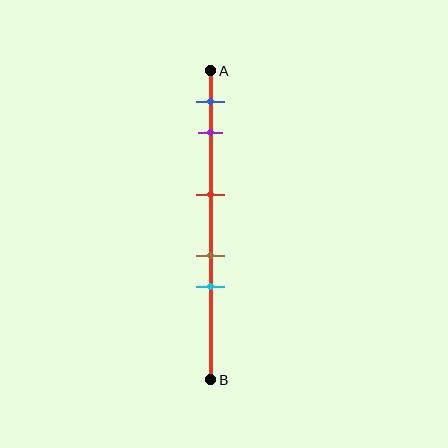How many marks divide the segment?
There are 5 marks dividing the segment.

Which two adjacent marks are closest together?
The brown and cyan marks are the closest adjacent pair.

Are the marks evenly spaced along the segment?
No, the marks are not evenly spaced.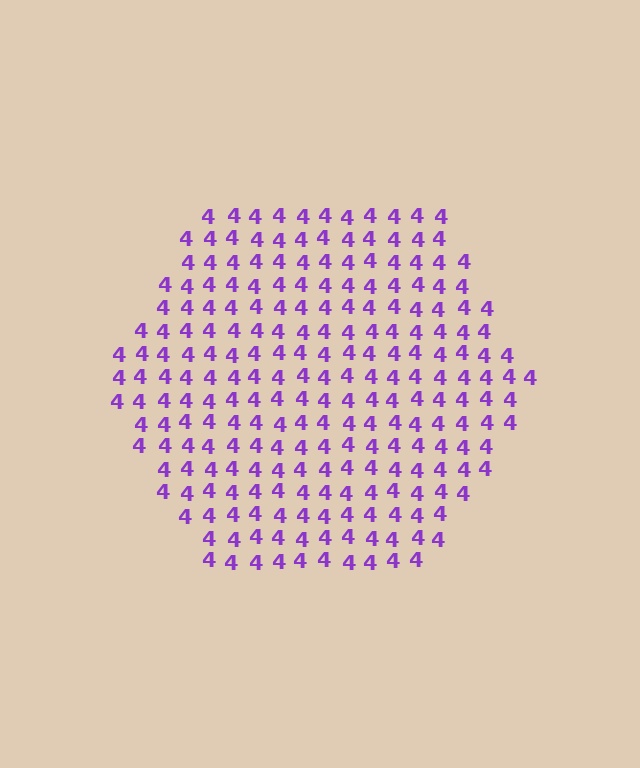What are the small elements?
The small elements are digit 4's.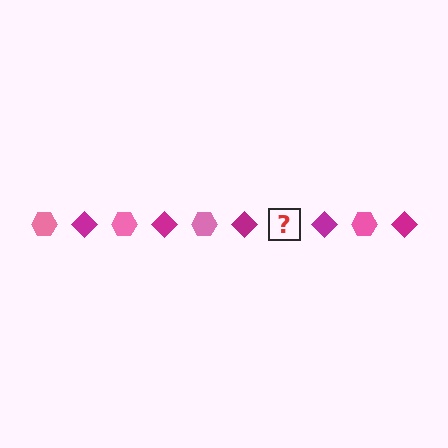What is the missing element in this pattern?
The missing element is a pink hexagon.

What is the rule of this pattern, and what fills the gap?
The rule is that the pattern alternates between pink hexagon and magenta diamond. The gap should be filled with a pink hexagon.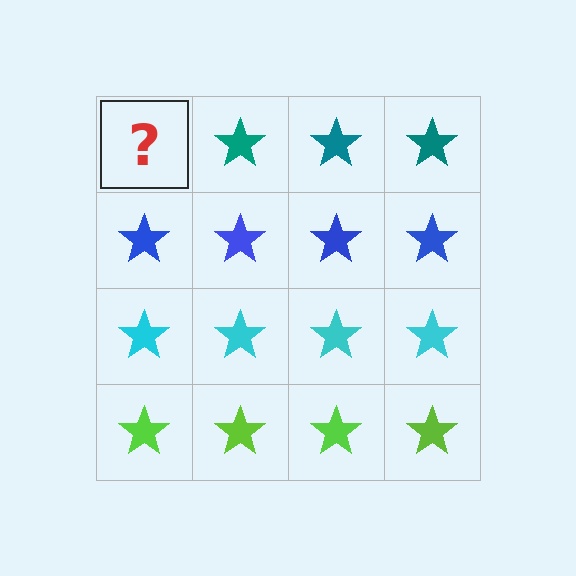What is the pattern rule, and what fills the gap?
The rule is that each row has a consistent color. The gap should be filled with a teal star.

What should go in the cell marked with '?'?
The missing cell should contain a teal star.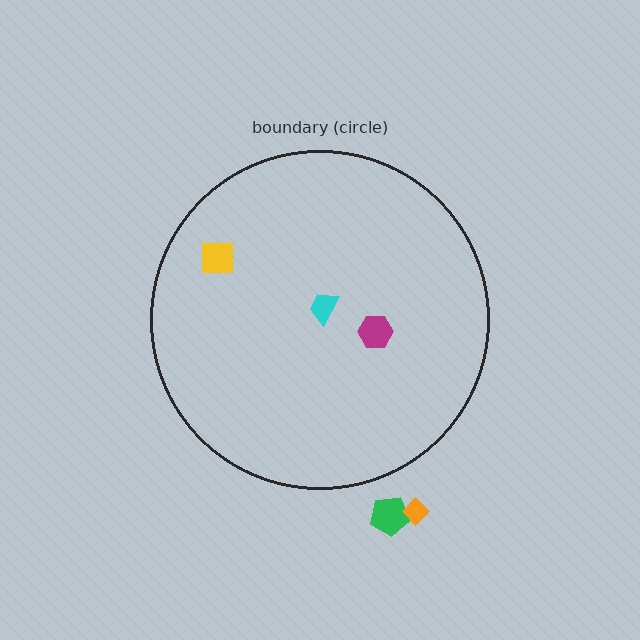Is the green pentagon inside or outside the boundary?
Outside.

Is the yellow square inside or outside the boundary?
Inside.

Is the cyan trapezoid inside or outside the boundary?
Inside.